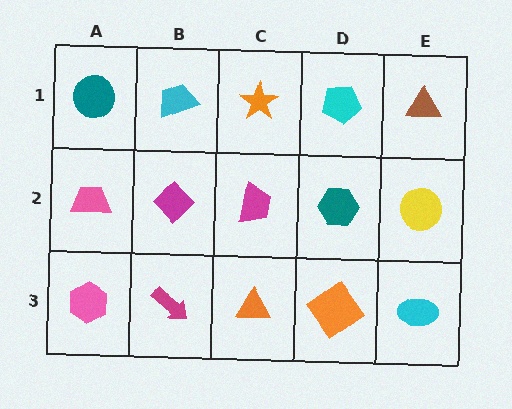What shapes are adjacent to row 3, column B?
A magenta diamond (row 2, column B), a pink hexagon (row 3, column A), an orange triangle (row 3, column C).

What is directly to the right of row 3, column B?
An orange triangle.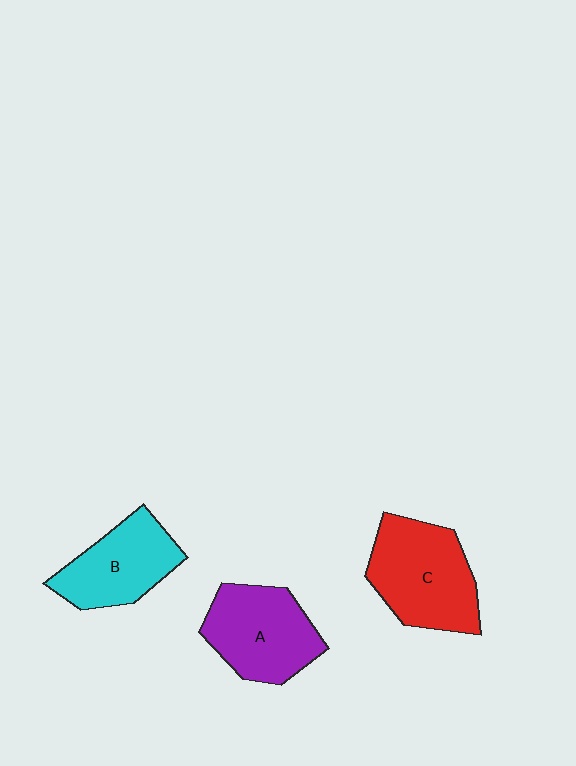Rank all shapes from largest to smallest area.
From largest to smallest: C (red), A (purple), B (cyan).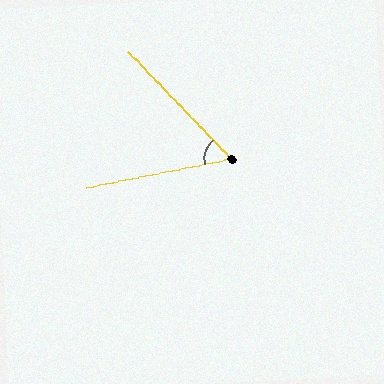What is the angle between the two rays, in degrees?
Approximately 57 degrees.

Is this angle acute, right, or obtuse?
It is acute.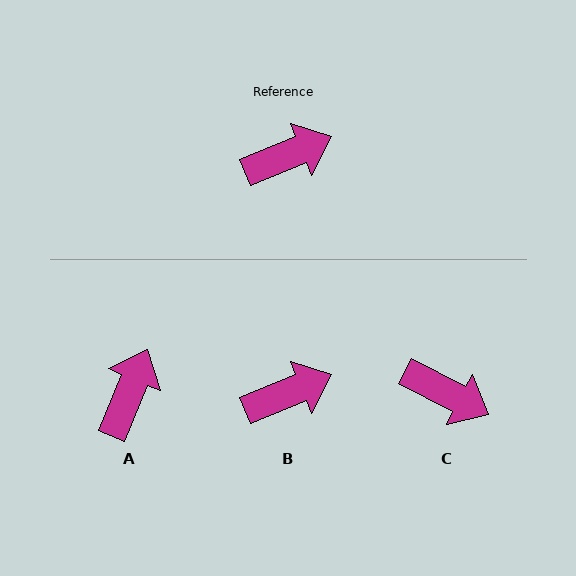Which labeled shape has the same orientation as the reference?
B.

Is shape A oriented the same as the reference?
No, it is off by about 45 degrees.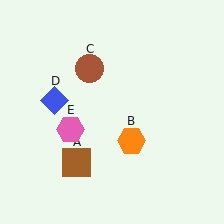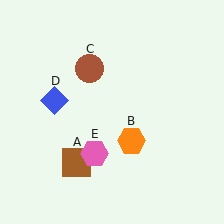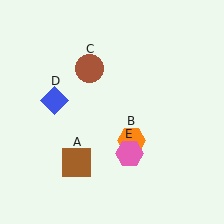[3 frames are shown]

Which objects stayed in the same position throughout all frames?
Brown square (object A) and orange hexagon (object B) and brown circle (object C) and blue diamond (object D) remained stationary.